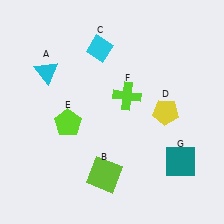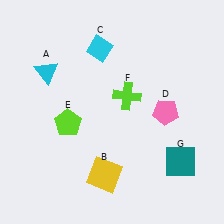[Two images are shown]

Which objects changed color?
B changed from lime to yellow. D changed from yellow to pink.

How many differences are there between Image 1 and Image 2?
There are 2 differences between the two images.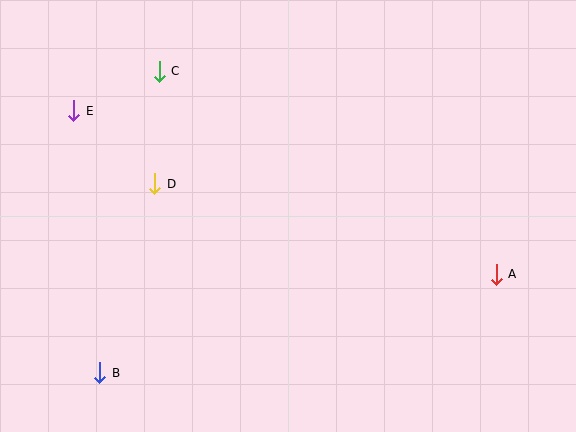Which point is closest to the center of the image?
Point D at (155, 184) is closest to the center.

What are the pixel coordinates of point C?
Point C is at (159, 71).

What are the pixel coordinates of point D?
Point D is at (155, 184).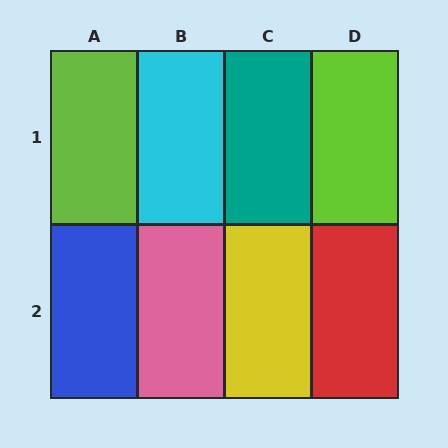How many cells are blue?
1 cell is blue.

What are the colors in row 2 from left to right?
Blue, pink, yellow, red.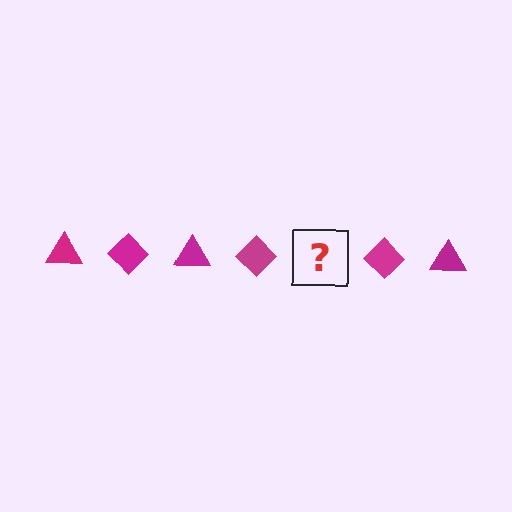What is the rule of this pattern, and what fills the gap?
The rule is that the pattern cycles through triangle, diamond shapes in magenta. The gap should be filled with a magenta triangle.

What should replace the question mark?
The question mark should be replaced with a magenta triangle.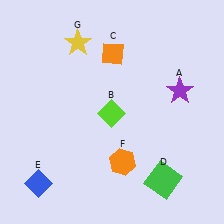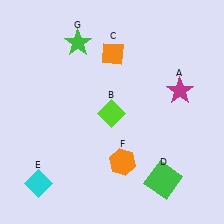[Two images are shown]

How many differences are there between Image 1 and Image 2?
There are 3 differences between the two images.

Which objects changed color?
A changed from purple to magenta. E changed from blue to cyan. G changed from yellow to green.